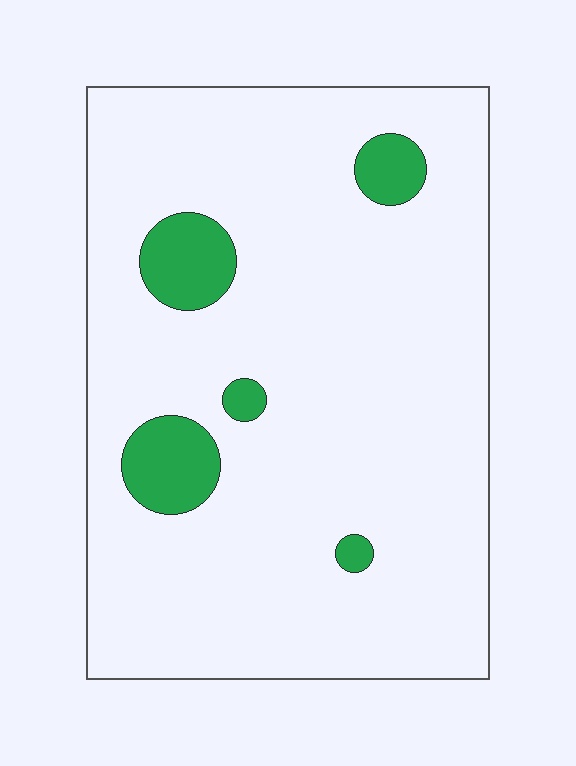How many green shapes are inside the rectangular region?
5.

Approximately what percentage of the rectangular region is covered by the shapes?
Approximately 10%.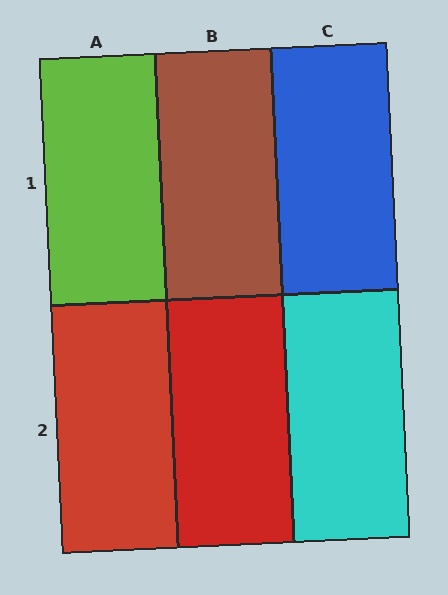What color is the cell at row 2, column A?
Red.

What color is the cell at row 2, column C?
Cyan.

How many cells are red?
2 cells are red.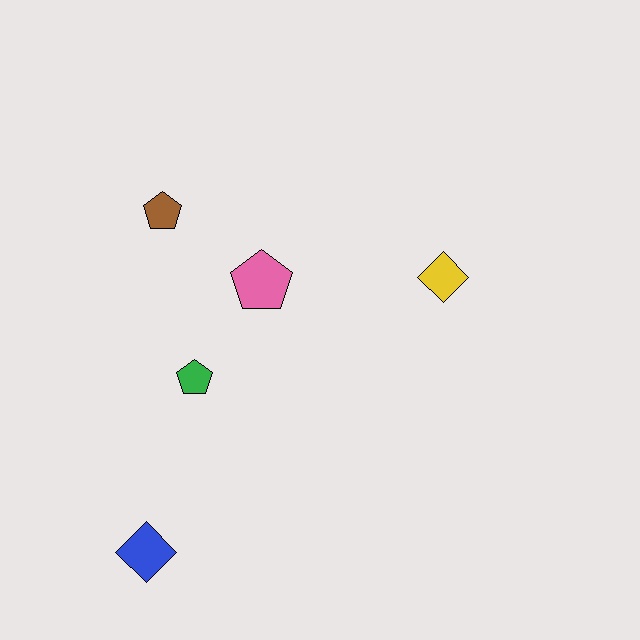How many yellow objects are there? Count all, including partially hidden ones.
There is 1 yellow object.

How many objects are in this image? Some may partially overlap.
There are 5 objects.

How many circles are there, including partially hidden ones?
There are no circles.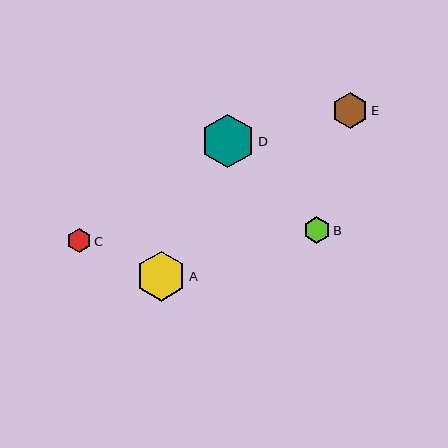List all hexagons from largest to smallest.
From largest to smallest: D, A, E, B, C.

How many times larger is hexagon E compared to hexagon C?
Hexagon E is approximately 1.5 times the size of hexagon C.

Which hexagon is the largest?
Hexagon D is the largest with a size of approximately 53 pixels.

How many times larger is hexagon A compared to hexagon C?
Hexagon A is approximately 2.1 times the size of hexagon C.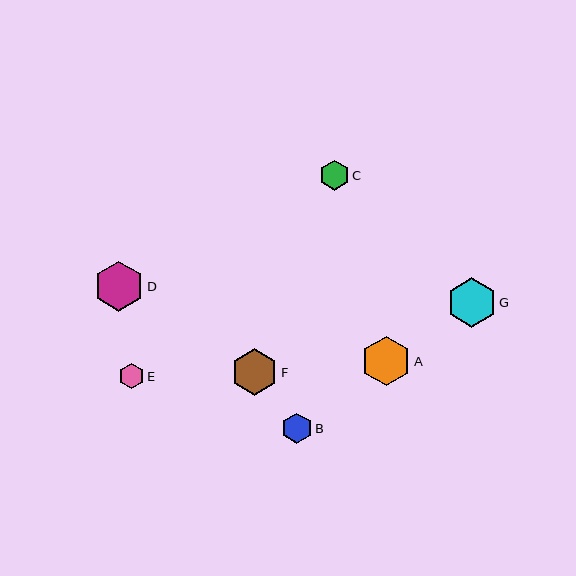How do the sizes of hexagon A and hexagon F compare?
Hexagon A and hexagon F are approximately the same size.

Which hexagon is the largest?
Hexagon D is the largest with a size of approximately 50 pixels.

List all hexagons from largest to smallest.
From largest to smallest: D, G, A, F, B, C, E.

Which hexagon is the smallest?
Hexagon E is the smallest with a size of approximately 25 pixels.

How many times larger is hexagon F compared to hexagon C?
Hexagon F is approximately 1.6 times the size of hexagon C.